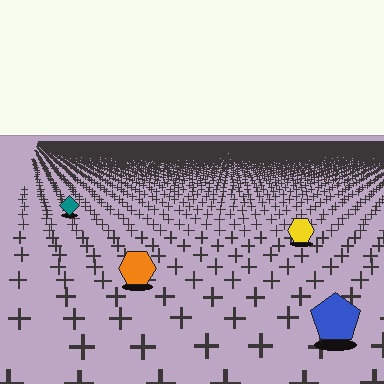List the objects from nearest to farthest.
From nearest to farthest: the blue pentagon, the orange hexagon, the yellow hexagon, the teal diamond.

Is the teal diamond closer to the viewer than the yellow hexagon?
No. The yellow hexagon is closer — you can tell from the texture gradient: the ground texture is coarser near it.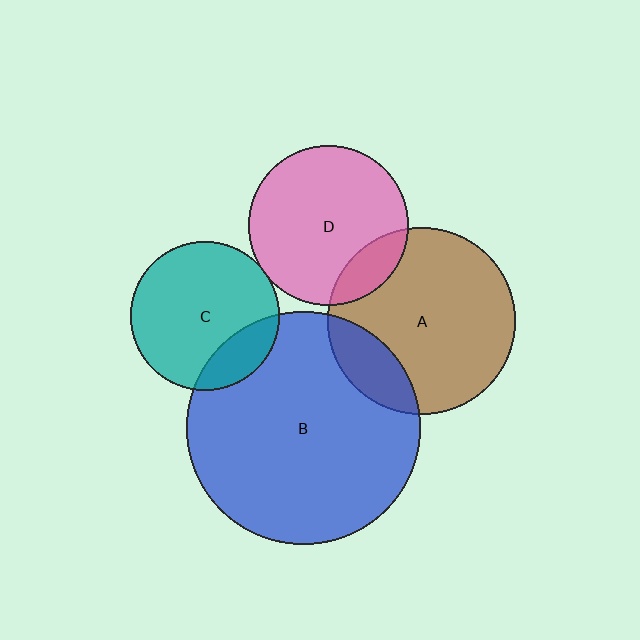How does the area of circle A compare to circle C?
Approximately 1.6 times.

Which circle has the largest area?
Circle B (blue).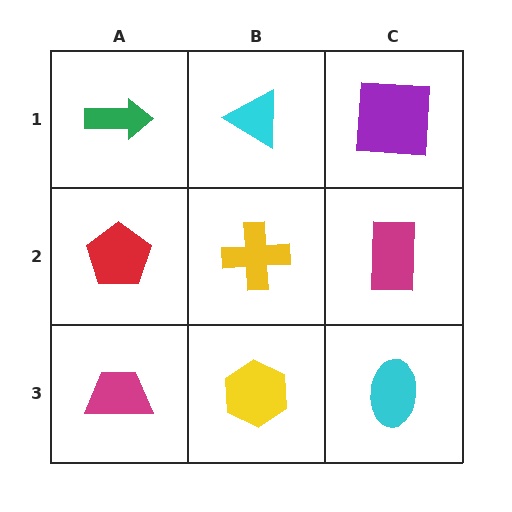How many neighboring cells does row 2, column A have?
3.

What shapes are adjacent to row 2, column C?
A purple square (row 1, column C), a cyan ellipse (row 3, column C), a yellow cross (row 2, column B).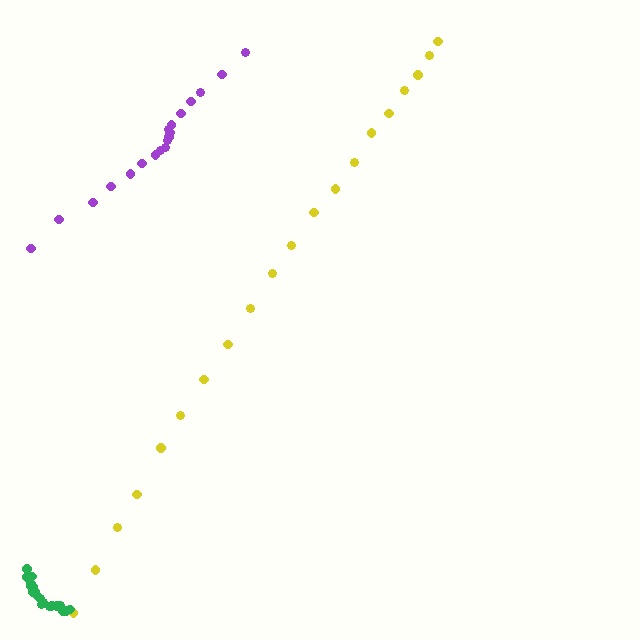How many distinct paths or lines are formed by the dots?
There are 3 distinct paths.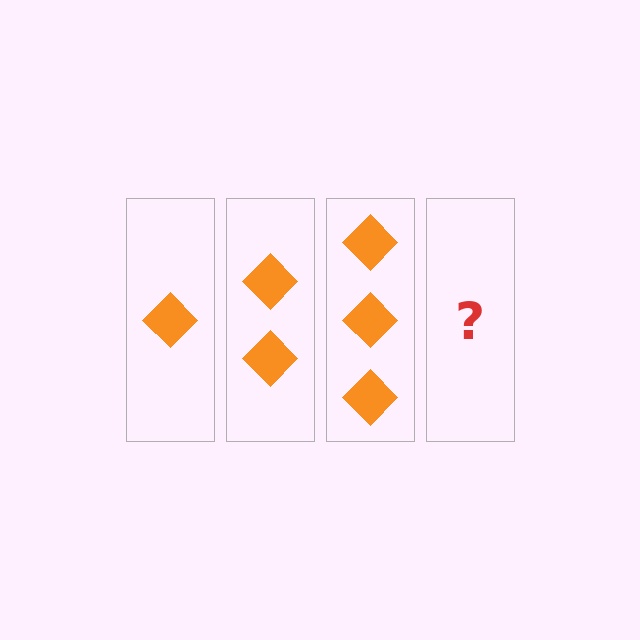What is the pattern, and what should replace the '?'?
The pattern is that each step adds one more diamond. The '?' should be 4 diamonds.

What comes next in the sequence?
The next element should be 4 diamonds.